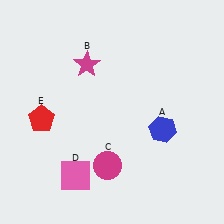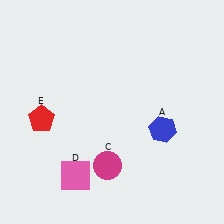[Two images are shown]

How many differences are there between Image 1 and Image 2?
There is 1 difference between the two images.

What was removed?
The magenta star (B) was removed in Image 2.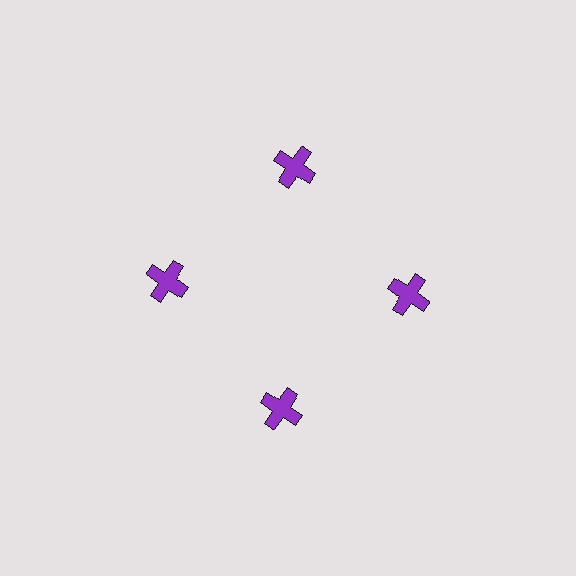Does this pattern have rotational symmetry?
Yes, this pattern has 4-fold rotational symmetry. It looks the same after rotating 90 degrees around the center.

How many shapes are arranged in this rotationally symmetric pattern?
There are 4 shapes, arranged in 4 groups of 1.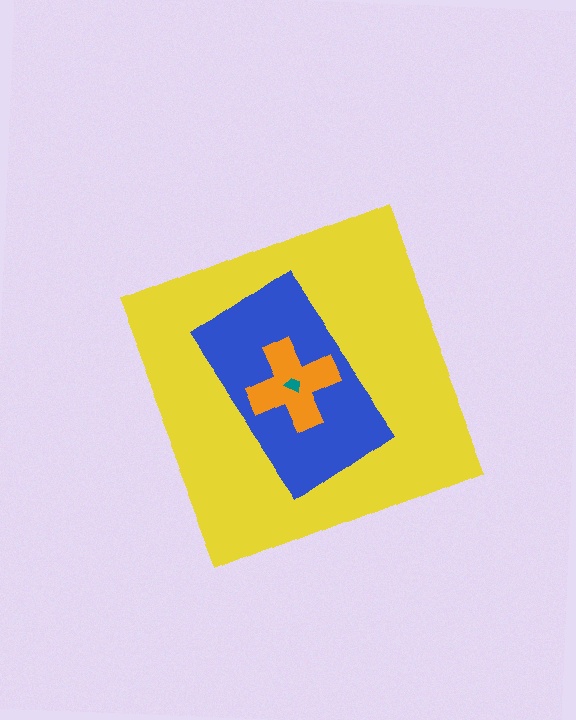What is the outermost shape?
The yellow diamond.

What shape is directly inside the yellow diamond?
The blue rectangle.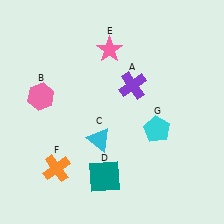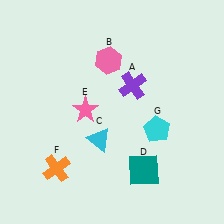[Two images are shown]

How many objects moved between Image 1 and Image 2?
3 objects moved between the two images.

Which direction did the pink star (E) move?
The pink star (E) moved down.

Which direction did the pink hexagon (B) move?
The pink hexagon (B) moved right.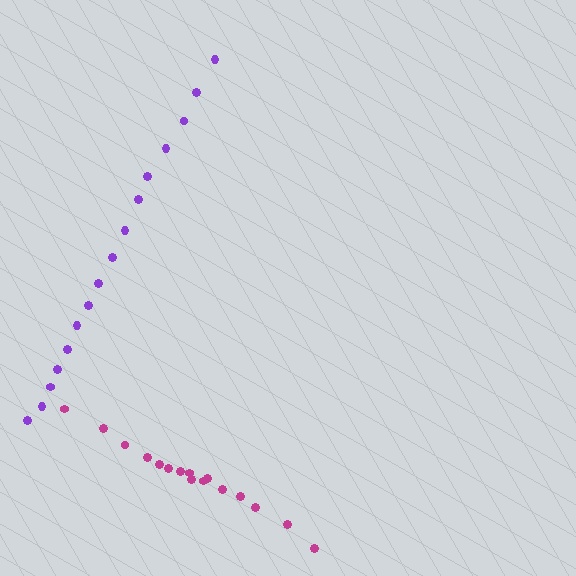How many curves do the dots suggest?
There are 2 distinct paths.